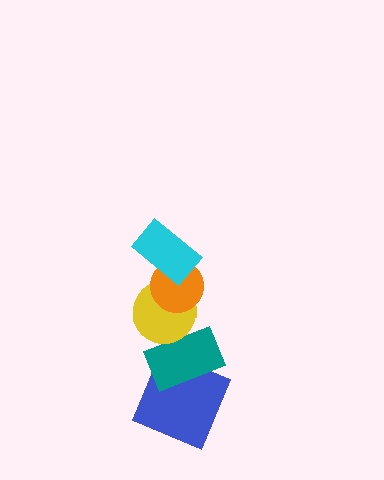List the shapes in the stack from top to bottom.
From top to bottom: the cyan rectangle, the orange circle, the yellow circle, the teal rectangle, the blue square.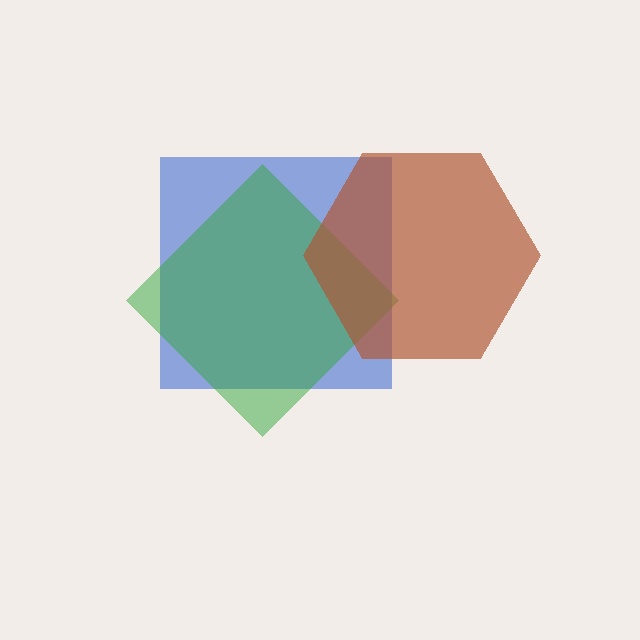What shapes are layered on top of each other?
The layered shapes are: a blue square, a green diamond, a brown hexagon.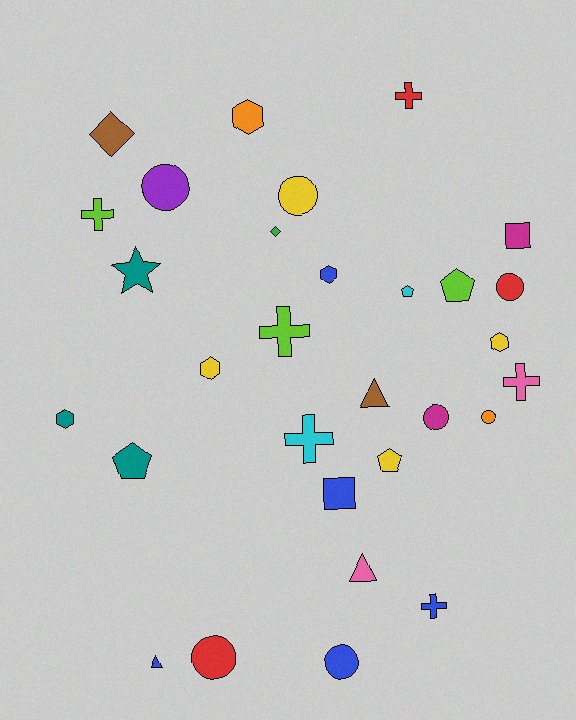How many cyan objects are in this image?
There are 2 cyan objects.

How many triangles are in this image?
There are 3 triangles.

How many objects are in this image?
There are 30 objects.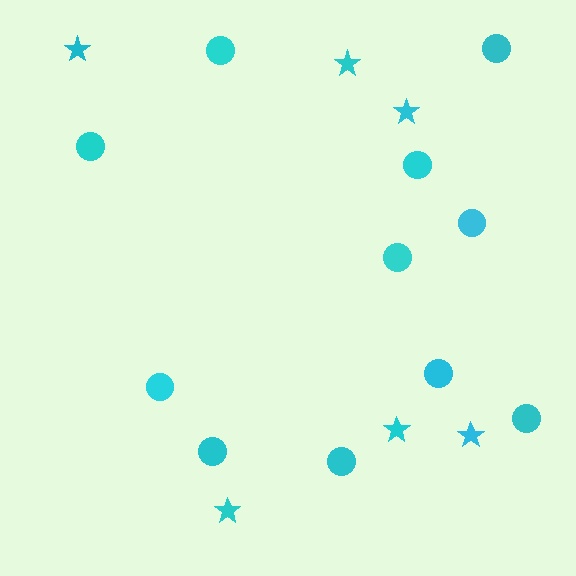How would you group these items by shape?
There are 2 groups: one group of stars (6) and one group of circles (11).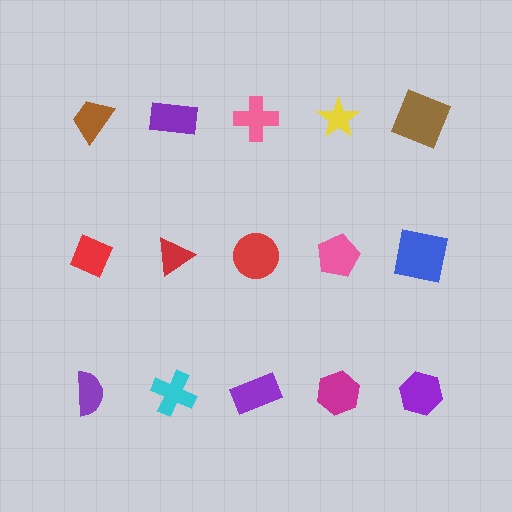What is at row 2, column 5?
A blue square.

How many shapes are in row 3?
5 shapes.